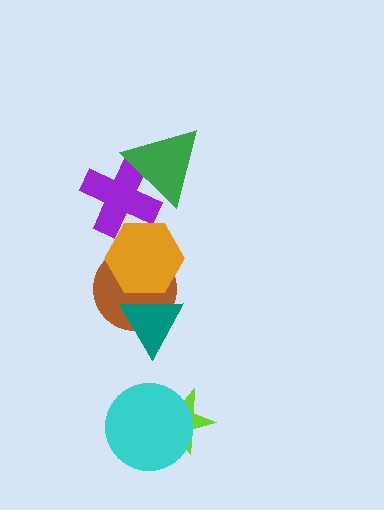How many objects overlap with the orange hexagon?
3 objects overlap with the orange hexagon.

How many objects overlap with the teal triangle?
2 objects overlap with the teal triangle.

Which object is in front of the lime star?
The cyan circle is in front of the lime star.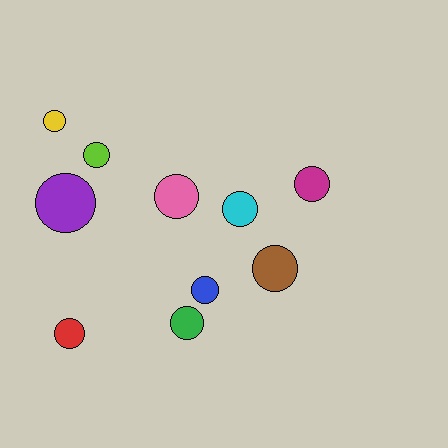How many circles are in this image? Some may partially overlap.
There are 10 circles.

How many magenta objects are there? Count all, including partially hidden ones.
There is 1 magenta object.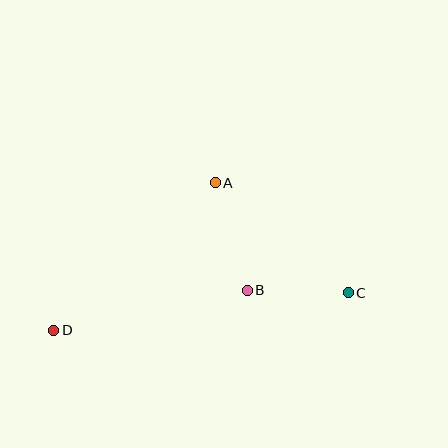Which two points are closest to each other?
Points B and C are closest to each other.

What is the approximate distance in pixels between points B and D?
The distance between B and D is approximately 198 pixels.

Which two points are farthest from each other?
Points C and D are farthest from each other.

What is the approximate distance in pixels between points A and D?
The distance between A and D is approximately 219 pixels.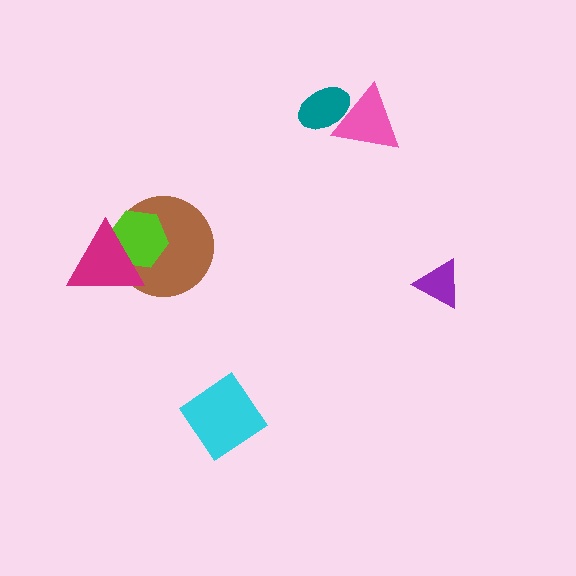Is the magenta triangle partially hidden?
No, no other shape covers it.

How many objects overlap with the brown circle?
2 objects overlap with the brown circle.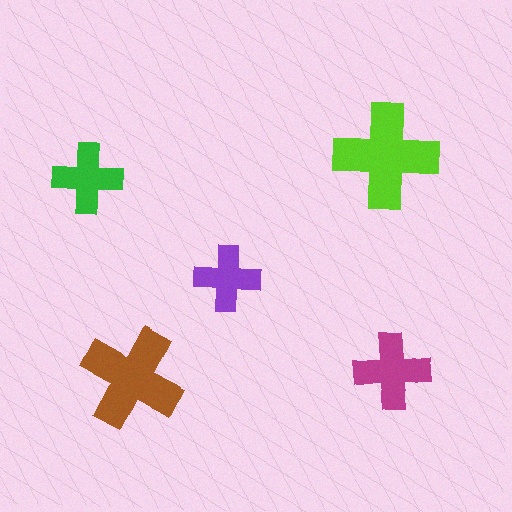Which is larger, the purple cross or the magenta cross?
The magenta one.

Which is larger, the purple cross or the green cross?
The green one.